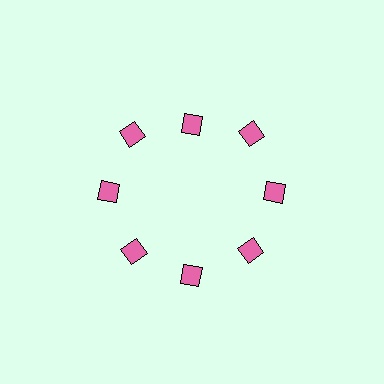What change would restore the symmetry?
The symmetry would be restored by moving it outward, back onto the ring so that all 8 diamonds sit at equal angles and equal distance from the center.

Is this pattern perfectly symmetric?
No. The 8 pink diamonds are arranged in a ring, but one element near the 12 o'clock position is pulled inward toward the center, breaking the 8-fold rotational symmetry.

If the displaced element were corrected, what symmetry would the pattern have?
It would have 8-fold rotational symmetry — the pattern would map onto itself every 45 degrees.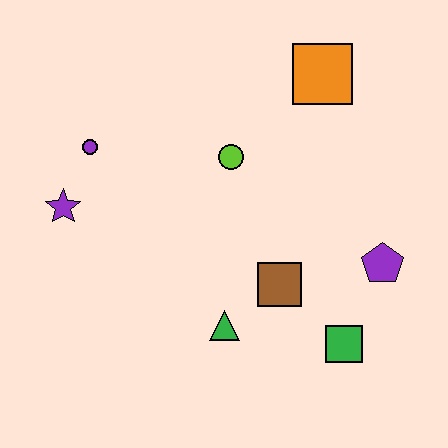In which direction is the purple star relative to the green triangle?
The purple star is to the left of the green triangle.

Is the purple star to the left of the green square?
Yes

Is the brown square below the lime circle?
Yes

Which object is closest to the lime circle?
The orange square is closest to the lime circle.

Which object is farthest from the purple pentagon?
The purple star is farthest from the purple pentagon.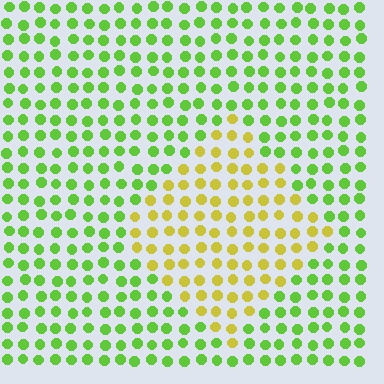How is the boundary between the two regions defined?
The boundary is defined purely by a slight shift in hue (about 47 degrees). Spacing, size, and orientation are identical on both sides.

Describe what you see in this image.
The image is filled with small lime elements in a uniform arrangement. A diamond-shaped region is visible where the elements are tinted to a slightly different hue, forming a subtle color boundary.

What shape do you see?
I see a diamond.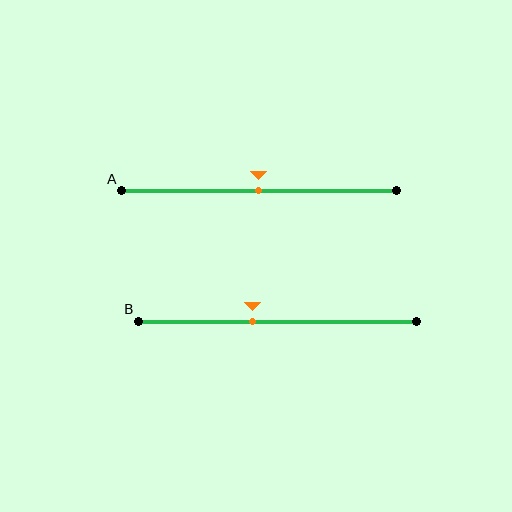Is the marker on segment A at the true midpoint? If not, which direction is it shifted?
Yes, the marker on segment A is at the true midpoint.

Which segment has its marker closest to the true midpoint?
Segment A has its marker closest to the true midpoint.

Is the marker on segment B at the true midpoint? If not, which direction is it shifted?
No, the marker on segment B is shifted to the left by about 9% of the segment length.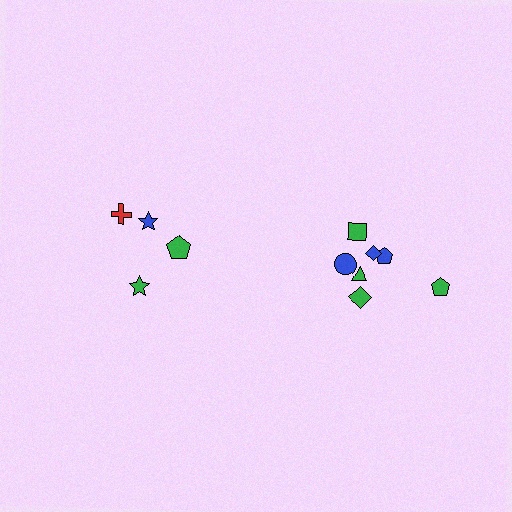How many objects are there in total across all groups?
There are 11 objects.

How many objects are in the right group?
There are 7 objects.